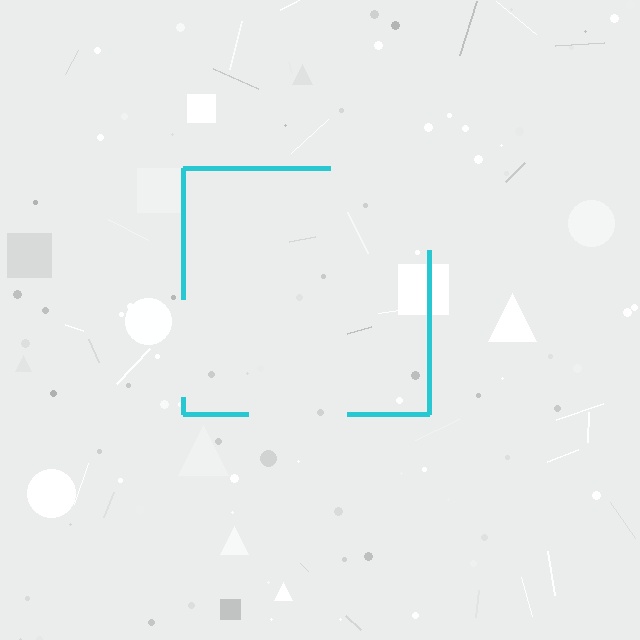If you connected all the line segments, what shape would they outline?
They would outline a square.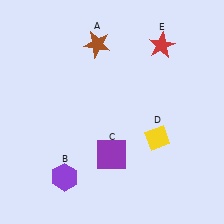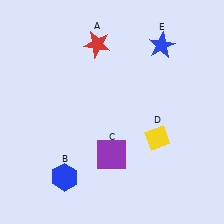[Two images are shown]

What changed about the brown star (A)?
In Image 1, A is brown. In Image 2, it changed to red.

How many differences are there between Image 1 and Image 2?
There are 3 differences between the two images.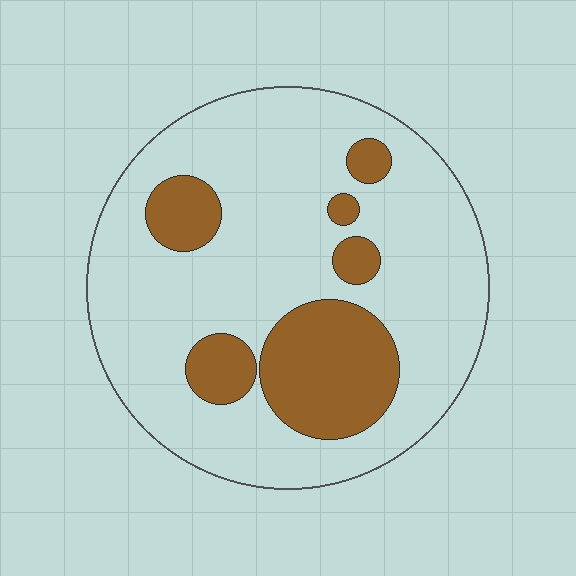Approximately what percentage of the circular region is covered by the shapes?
Approximately 20%.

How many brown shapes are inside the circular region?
6.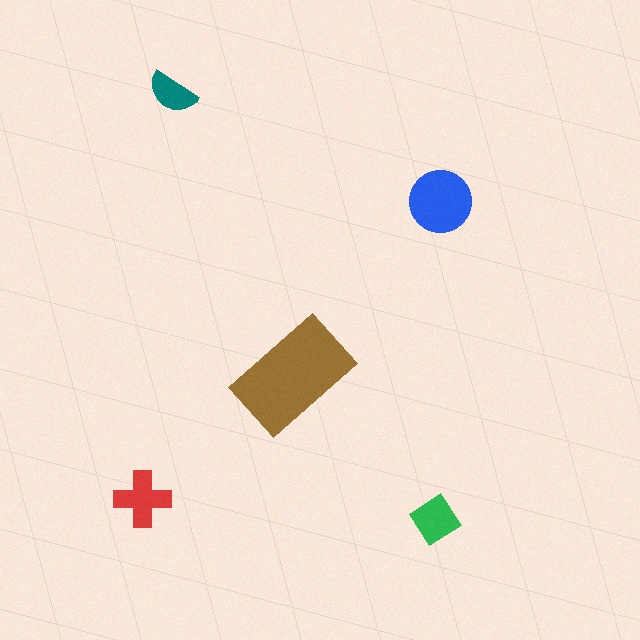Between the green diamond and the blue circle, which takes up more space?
The blue circle.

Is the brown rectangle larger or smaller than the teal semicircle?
Larger.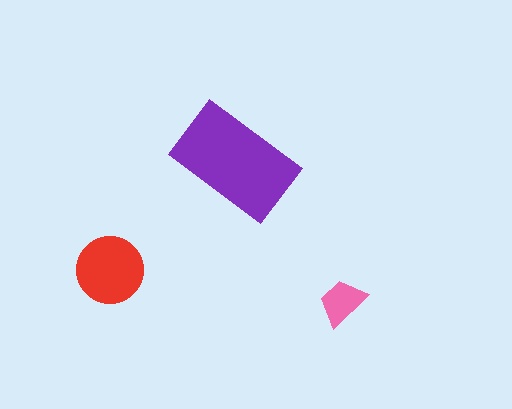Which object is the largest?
The purple rectangle.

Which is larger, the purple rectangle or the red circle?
The purple rectangle.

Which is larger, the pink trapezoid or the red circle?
The red circle.